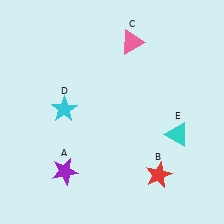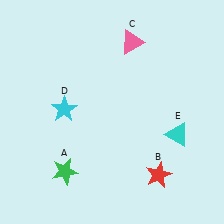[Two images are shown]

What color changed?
The star (A) changed from purple in Image 1 to green in Image 2.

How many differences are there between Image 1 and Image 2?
There is 1 difference between the two images.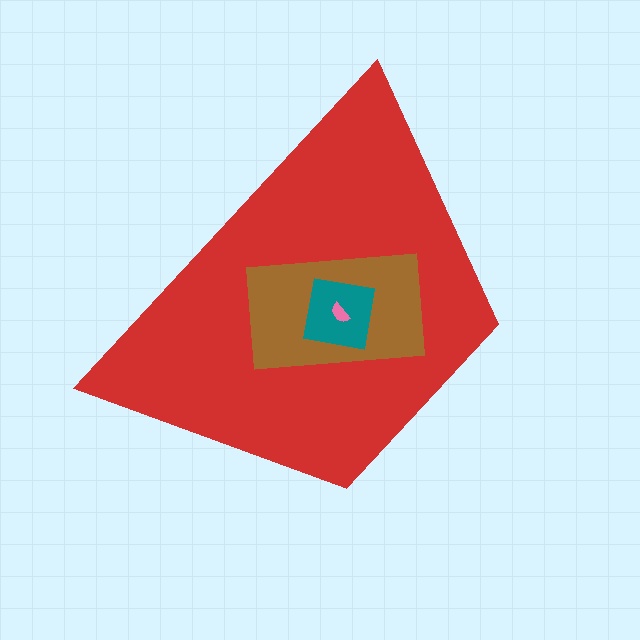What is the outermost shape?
The red trapezoid.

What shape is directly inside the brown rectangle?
The teal square.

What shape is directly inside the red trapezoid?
The brown rectangle.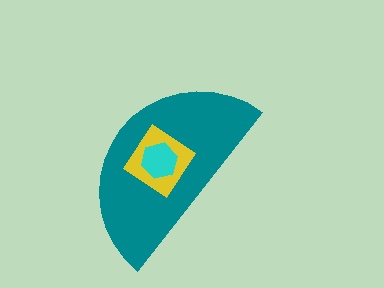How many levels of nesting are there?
3.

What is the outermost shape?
The teal semicircle.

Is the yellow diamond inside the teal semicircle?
Yes.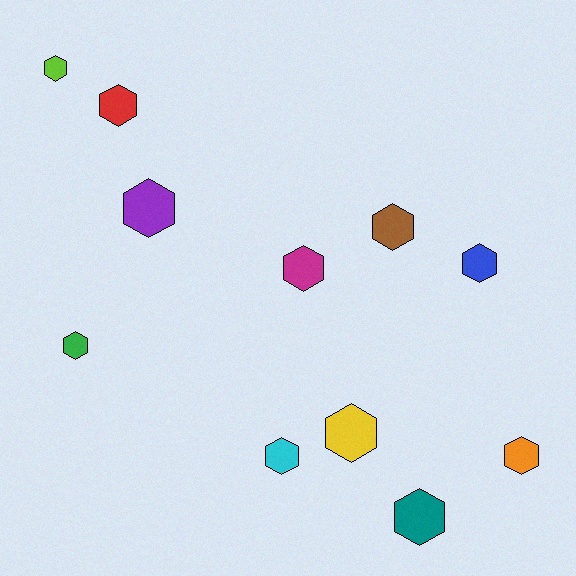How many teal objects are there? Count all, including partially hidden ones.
There is 1 teal object.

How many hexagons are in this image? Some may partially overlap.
There are 11 hexagons.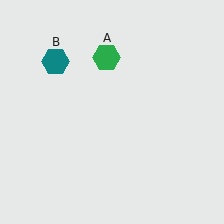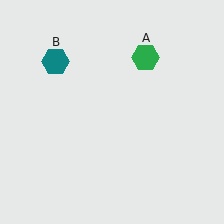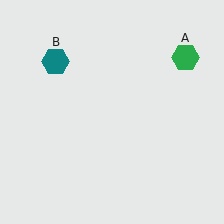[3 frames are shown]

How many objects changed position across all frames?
1 object changed position: green hexagon (object A).